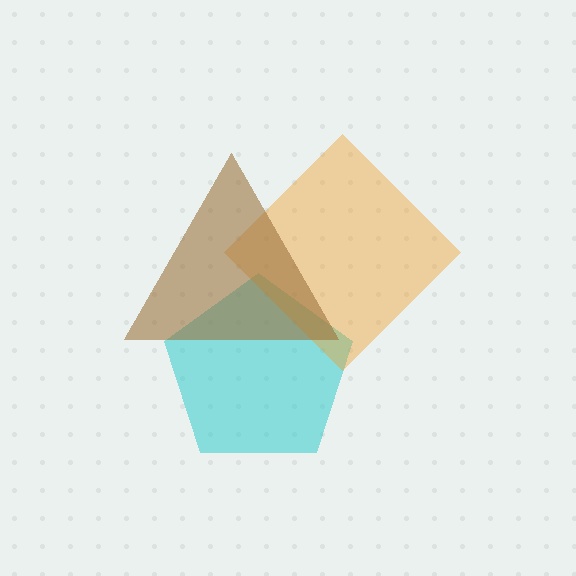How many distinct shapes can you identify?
There are 3 distinct shapes: a cyan pentagon, an orange diamond, a brown triangle.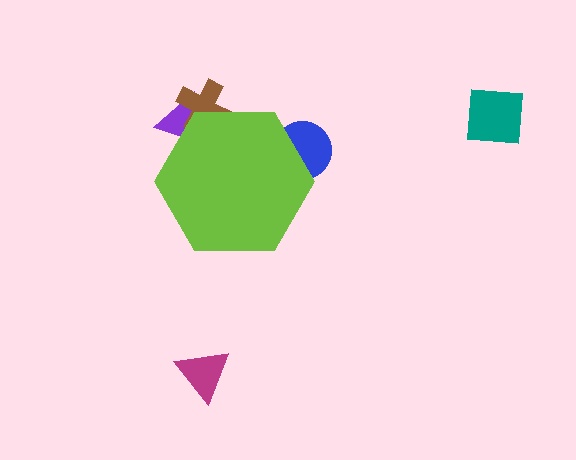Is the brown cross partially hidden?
Yes, the brown cross is partially hidden behind the lime hexagon.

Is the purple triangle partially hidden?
Yes, the purple triangle is partially hidden behind the lime hexagon.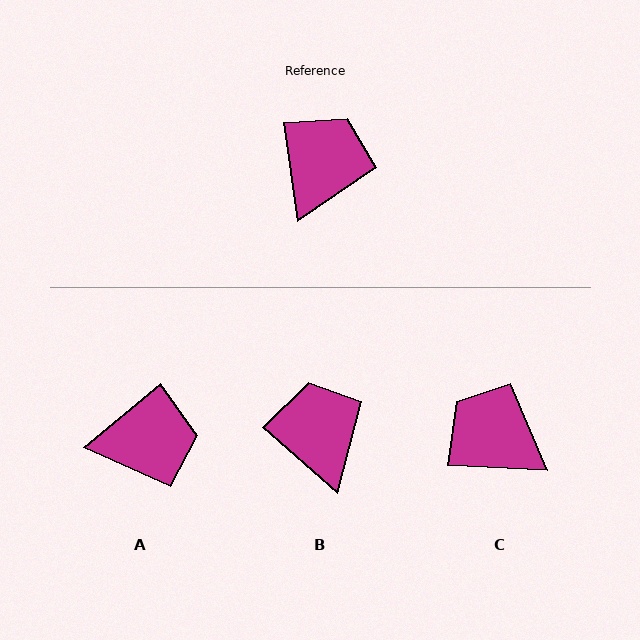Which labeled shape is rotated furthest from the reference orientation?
C, about 78 degrees away.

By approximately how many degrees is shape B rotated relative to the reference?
Approximately 40 degrees counter-clockwise.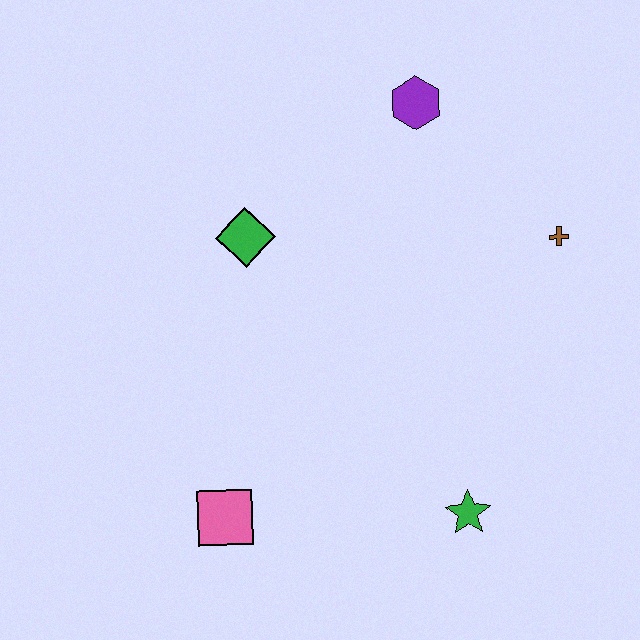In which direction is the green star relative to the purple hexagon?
The green star is below the purple hexagon.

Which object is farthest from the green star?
The purple hexagon is farthest from the green star.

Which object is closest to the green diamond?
The purple hexagon is closest to the green diamond.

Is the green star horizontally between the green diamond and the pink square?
No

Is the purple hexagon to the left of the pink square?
No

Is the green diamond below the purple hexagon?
Yes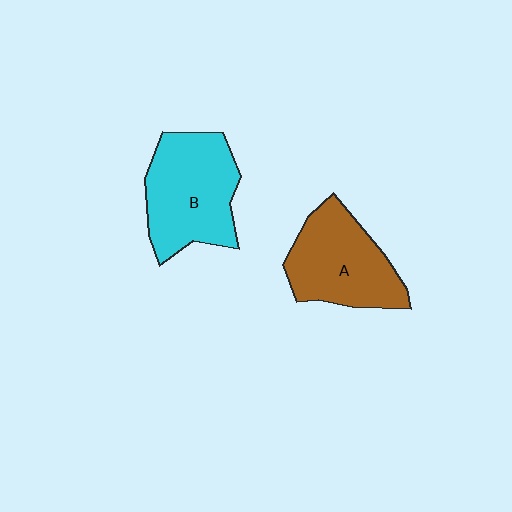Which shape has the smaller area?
Shape A (brown).